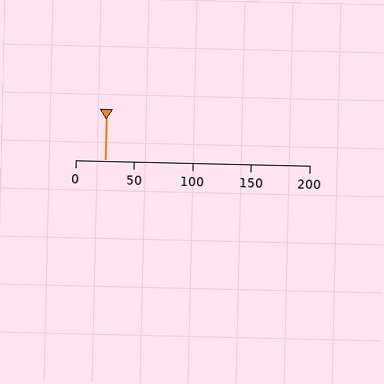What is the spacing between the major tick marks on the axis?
The major ticks are spaced 50 apart.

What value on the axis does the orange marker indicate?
The marker indicates approximately 25.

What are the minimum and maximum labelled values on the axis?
The axis runs from 0 to 200.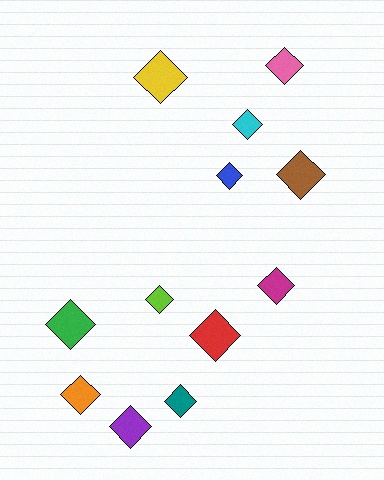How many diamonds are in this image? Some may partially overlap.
There are 12 diamonds.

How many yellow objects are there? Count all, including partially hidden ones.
There is 1 yellow object.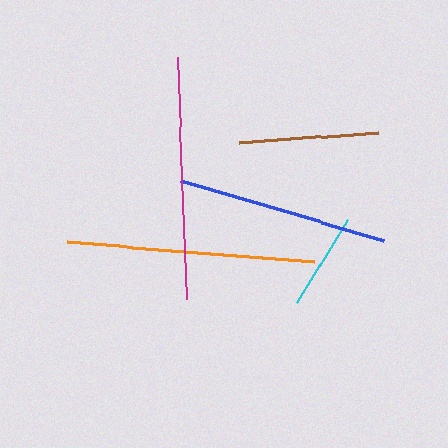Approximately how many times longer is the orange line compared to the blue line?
The orange line is approximately 1.2 times the length of the blue line.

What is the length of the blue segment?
The blue segment is approximately 211 pixels long.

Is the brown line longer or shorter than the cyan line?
The brown line is longer than the cyan line.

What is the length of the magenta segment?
The magenta segment is approximately 243 pixels long.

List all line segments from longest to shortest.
From longest to shortest: orange, magenta, blue, brown, cyan.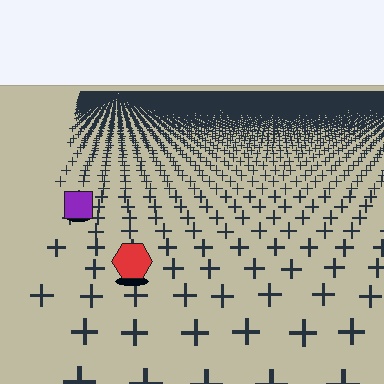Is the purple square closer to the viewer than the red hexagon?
No. The red hexagon is closer — you can tell from the texture gradient: the ground texture is coarser near it.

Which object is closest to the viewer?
The red hexagon is closest. The texture marks near it are larger and more spread out.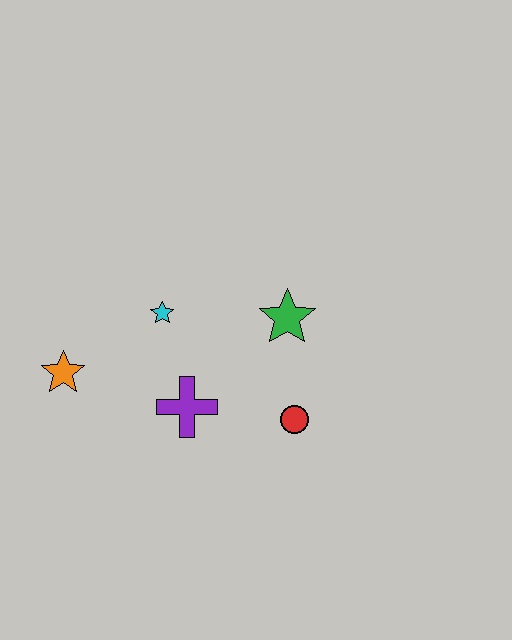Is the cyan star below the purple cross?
No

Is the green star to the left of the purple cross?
No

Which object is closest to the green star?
The red circle is closest to the green star.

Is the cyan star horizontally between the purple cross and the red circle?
No